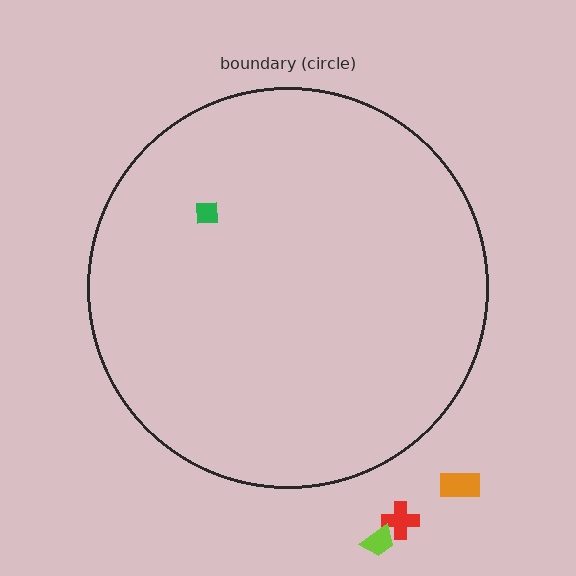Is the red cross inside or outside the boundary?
Outside.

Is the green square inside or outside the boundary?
Inside.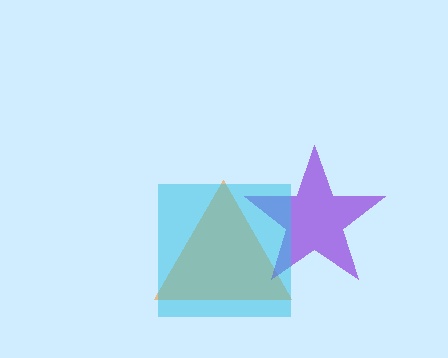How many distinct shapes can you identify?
There are 3 distinct shapes: an orange triangle, a purple star, a cyan square.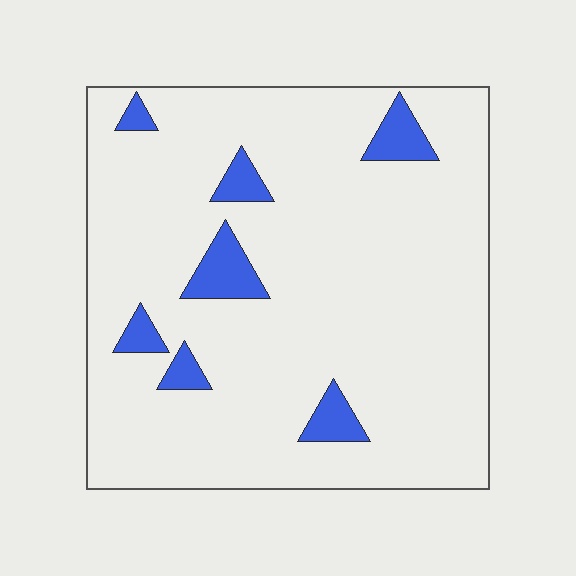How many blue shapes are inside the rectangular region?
7.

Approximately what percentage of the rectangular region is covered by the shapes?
Approximately 10%.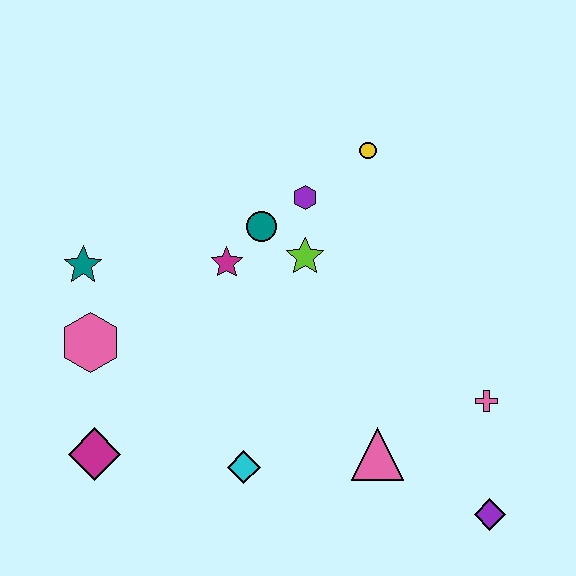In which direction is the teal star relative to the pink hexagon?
The teal star is above the pink hexagon.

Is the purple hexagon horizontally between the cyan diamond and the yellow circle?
Yes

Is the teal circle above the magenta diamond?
Yes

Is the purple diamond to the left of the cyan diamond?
No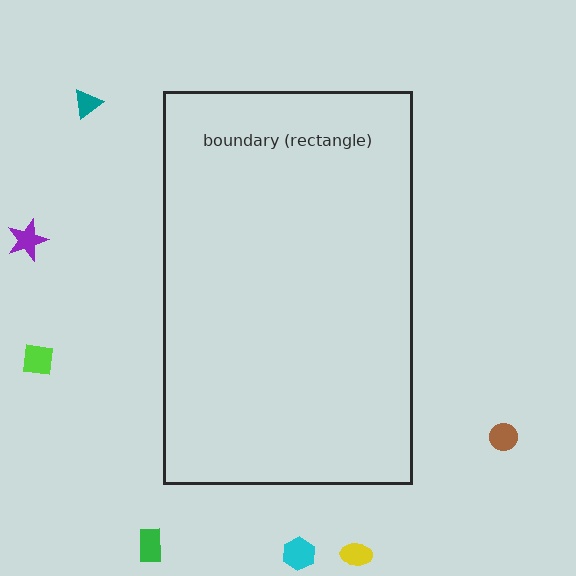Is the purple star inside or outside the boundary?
Outside.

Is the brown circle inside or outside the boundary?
Outside.